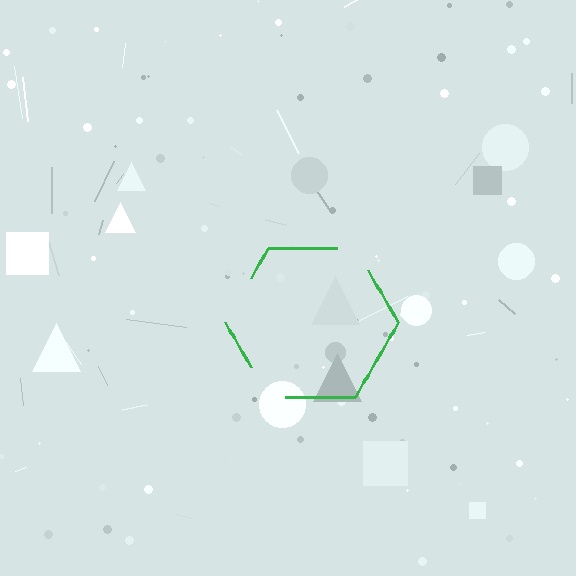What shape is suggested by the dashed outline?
The dashed outline suggests a hexagon.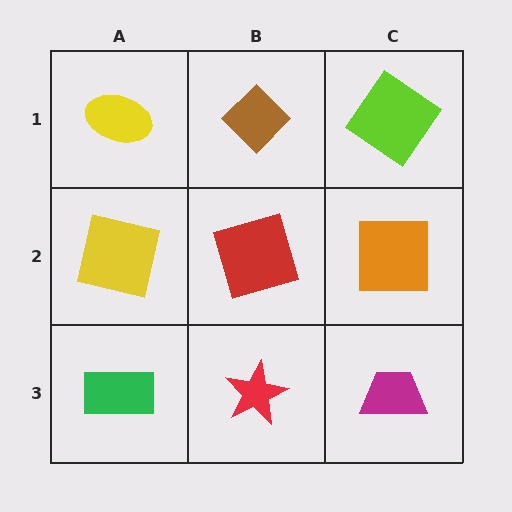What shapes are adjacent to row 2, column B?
A brown diamond (row 1, column B), a red star (row 3, column B), a yellow square (row 2, column A), an orange square (row 2, column C).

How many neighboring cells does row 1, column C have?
2.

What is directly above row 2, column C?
A lime diamond.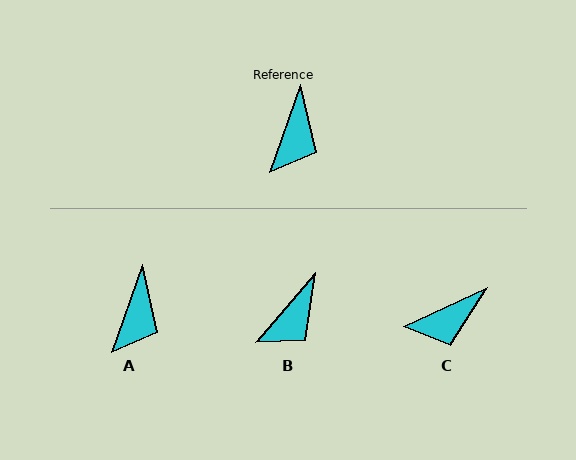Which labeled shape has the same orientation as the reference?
A.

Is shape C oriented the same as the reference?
No, it is off by about 45 degrees.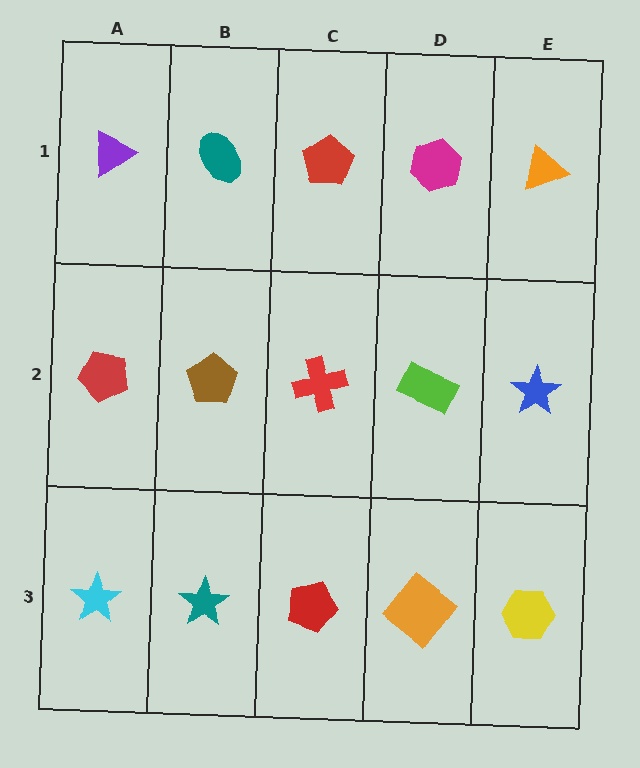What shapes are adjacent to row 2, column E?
An orange triangle (row 1, column E), a yellow hexagon (row 3, column E), a lime rectangle (row 2, column D).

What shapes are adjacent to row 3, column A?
A red pentagon (row 2, column A), a teal star (row 3, column B).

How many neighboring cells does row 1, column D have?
3.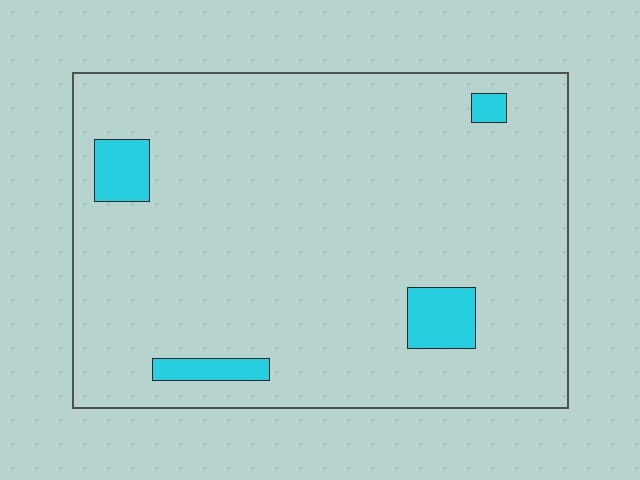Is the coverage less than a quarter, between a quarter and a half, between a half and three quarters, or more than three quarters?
Less than a quarter.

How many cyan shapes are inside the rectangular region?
4.